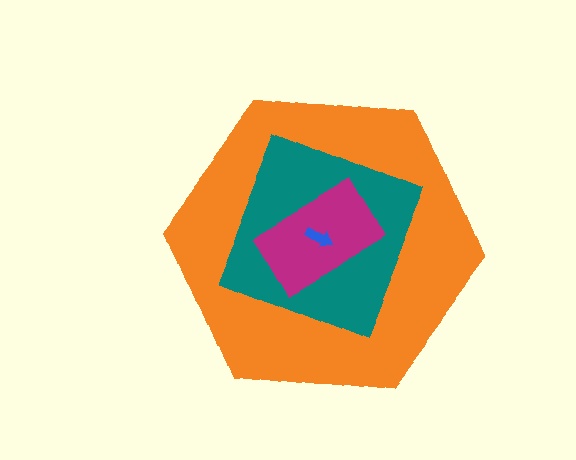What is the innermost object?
The blue arrow.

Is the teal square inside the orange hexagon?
Yes.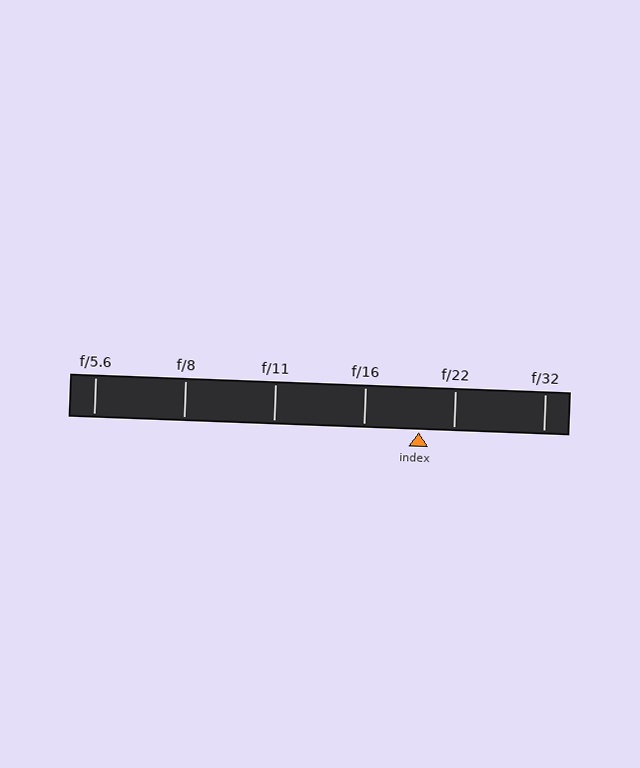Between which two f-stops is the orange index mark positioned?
The index mark is between f/16 and f/22.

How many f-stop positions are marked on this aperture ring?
There are 6 f-stop positions marked.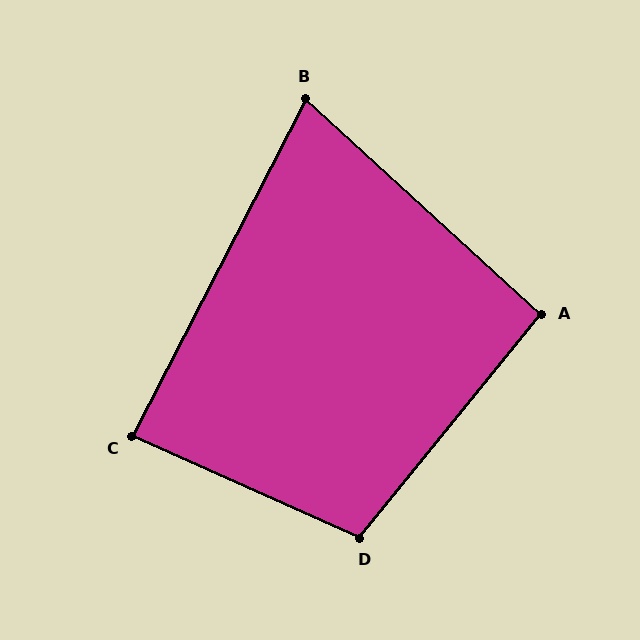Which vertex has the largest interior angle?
D, at approximately 105 degrees.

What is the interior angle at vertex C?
Approximately 87 degrees (approximately right).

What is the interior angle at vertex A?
Approximately 93 degrees (approximately right).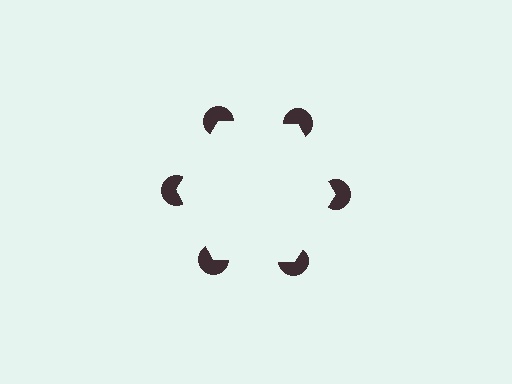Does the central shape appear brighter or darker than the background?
It typically appears slightly brighter than the background, even though no actual brightness change is drawn.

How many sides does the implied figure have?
6 sides.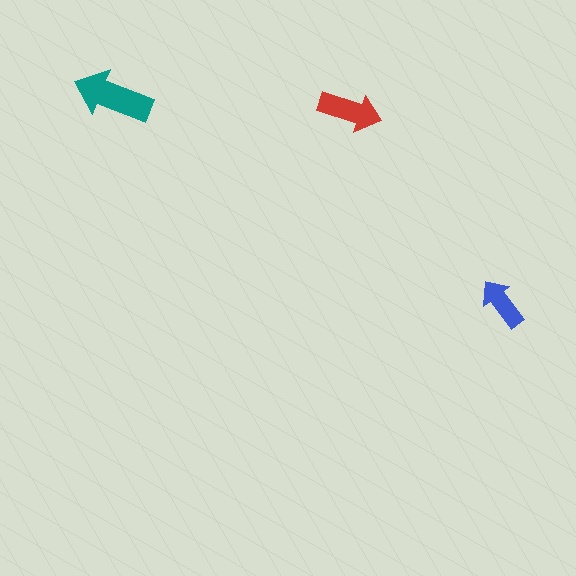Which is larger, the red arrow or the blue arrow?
The red one.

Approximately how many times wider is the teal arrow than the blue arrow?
About 1.5 times wider.